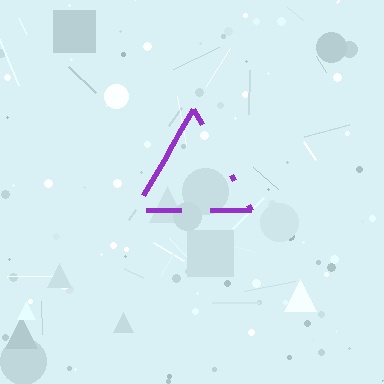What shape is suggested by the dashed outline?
The dashed outline suggests a triangle.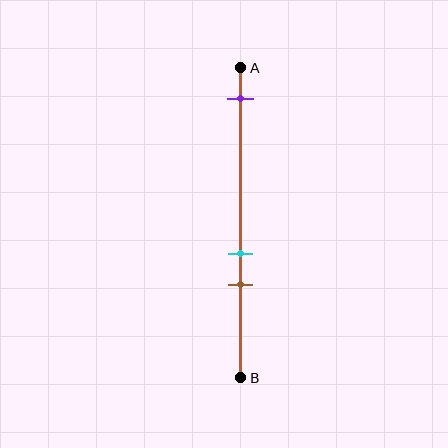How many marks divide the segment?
There are 3 marks dividing the segment.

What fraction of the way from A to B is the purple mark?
The purple mark is approximately 10% (0.1) of the way from A to B.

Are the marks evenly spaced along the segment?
No, the marks are not evenly spaced.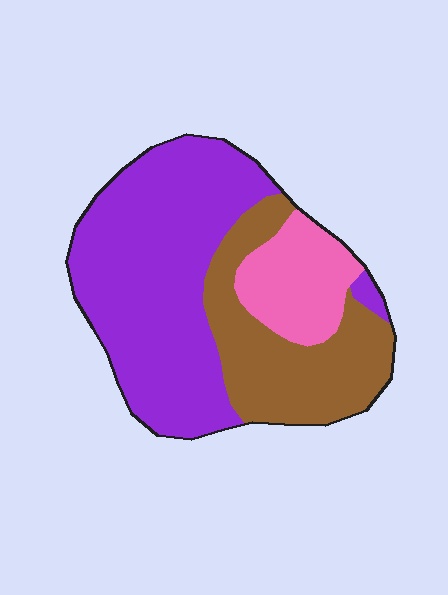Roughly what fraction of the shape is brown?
Brown takes up between a sixth and a third of the shape.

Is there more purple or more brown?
Purple.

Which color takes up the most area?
Purple, at roughly 55%.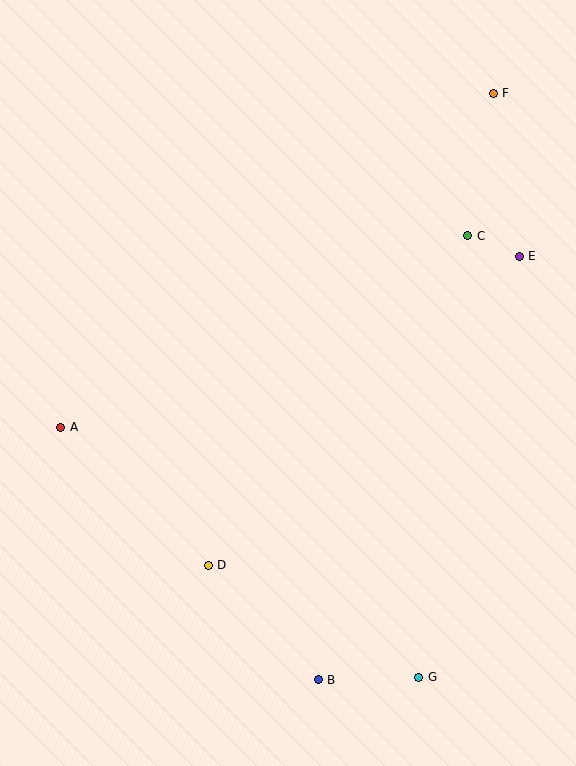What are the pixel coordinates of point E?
Point E is at (519, 256).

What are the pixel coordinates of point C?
Point C is at (468, 236).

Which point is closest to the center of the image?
Point D at (208, 565) is closest to the center.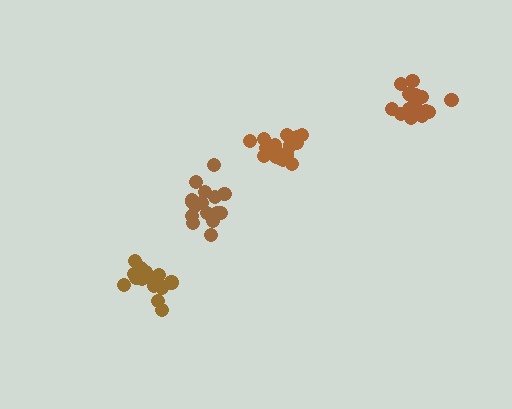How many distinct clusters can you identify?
There are 4 distinct clusters.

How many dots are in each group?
Group 1: 16 dots, Group 2: 21 dots, Group 3: 19 dots, Group 4: 16 dots (72 total).